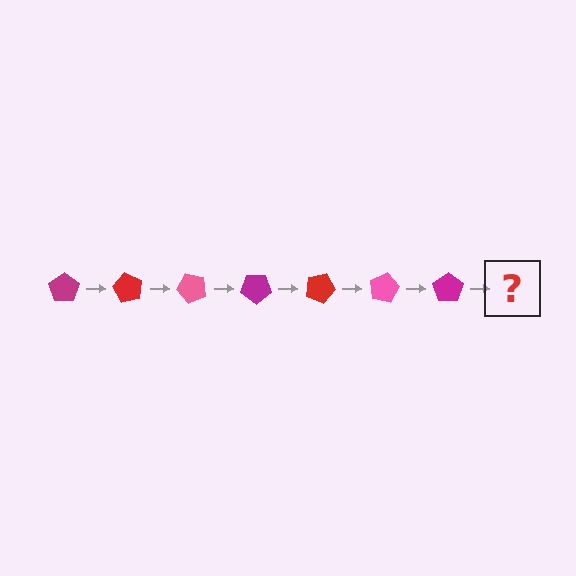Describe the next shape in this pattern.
It should be a red pentagon, rotated 420 degrees from the start.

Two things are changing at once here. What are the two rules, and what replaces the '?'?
The two rules are that it rotates 60 degrees each step and the color cycles through magenta, red, and pink. The '?' should be a red pentagon, rotated 420 degrees from the start.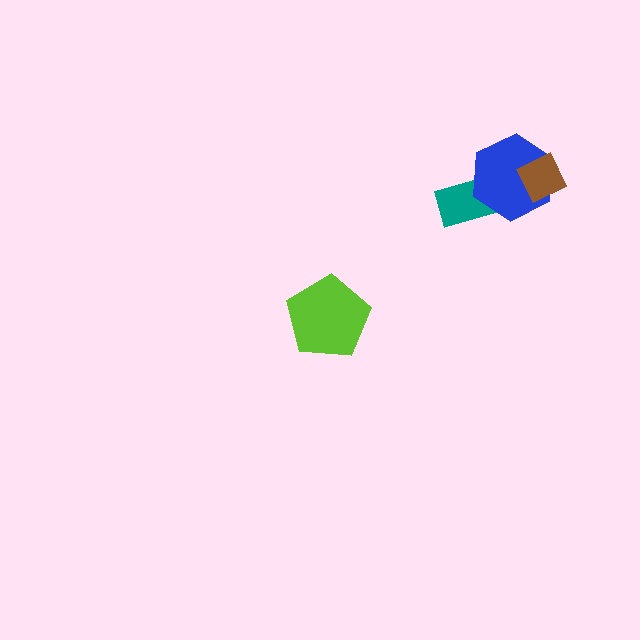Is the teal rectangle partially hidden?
Yes, it is partially covered by another shape.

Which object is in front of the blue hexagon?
The brown diamond is in front of the blue hexagon.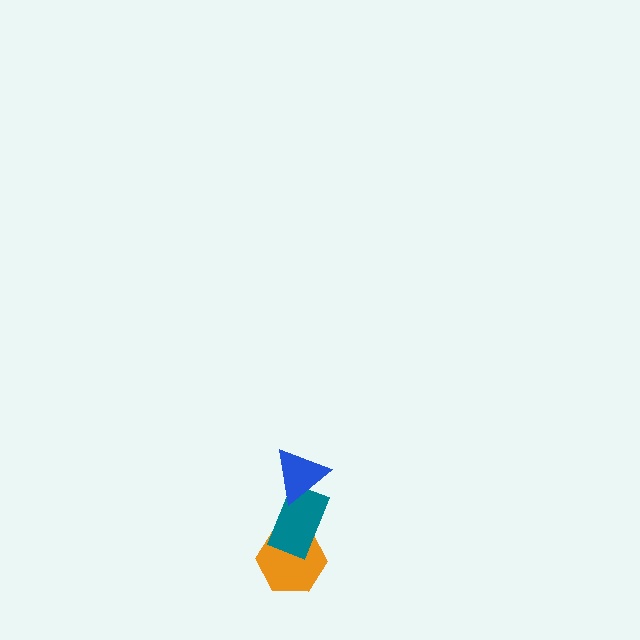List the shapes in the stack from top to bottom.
From top to bottom: the blue triangle, the teal rectangle, the orange hexagon.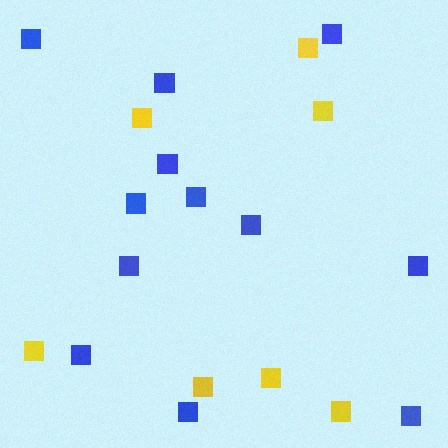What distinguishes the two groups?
There are 2 groups: one group of blue squares (12) and one group of yellow squares (7).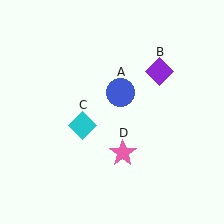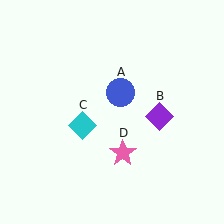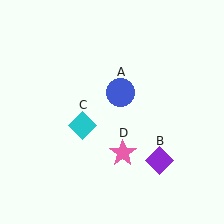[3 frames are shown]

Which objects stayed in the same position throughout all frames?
Blue circle (object A) and cyan diamond (object C) and pink star (object D) remained stationary.